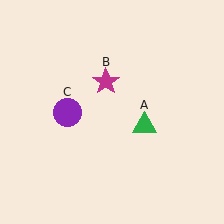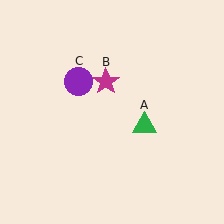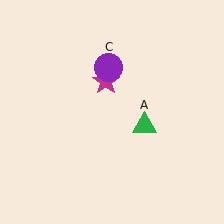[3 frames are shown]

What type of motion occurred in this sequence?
The purple circle (object C) rotated clockwise around the center of the scene.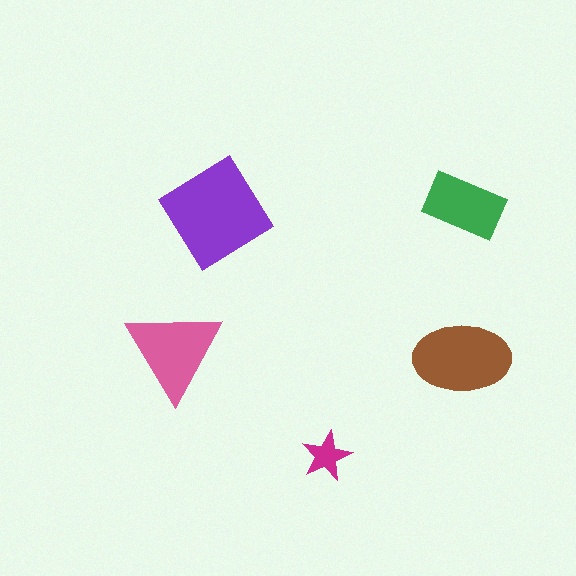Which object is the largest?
The purple diamond.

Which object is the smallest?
The magenta star.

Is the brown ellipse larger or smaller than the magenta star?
Larger.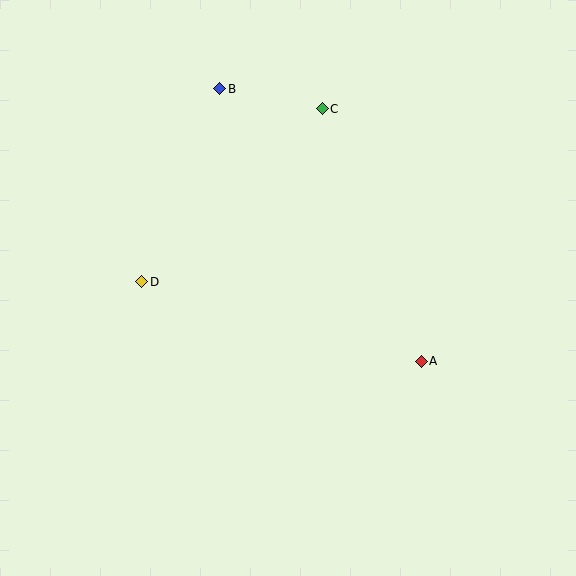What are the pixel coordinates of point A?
Point A is at (421, 361).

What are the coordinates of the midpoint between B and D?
The midpoint between B and D is at (181, 185).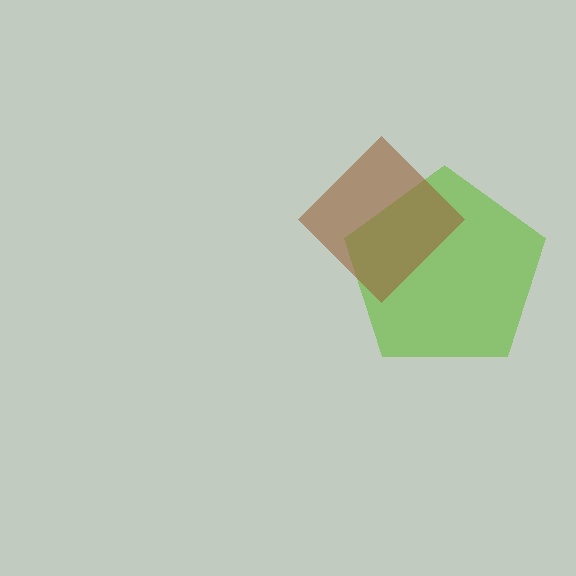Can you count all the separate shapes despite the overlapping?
Yes, there are 2 separate shapes.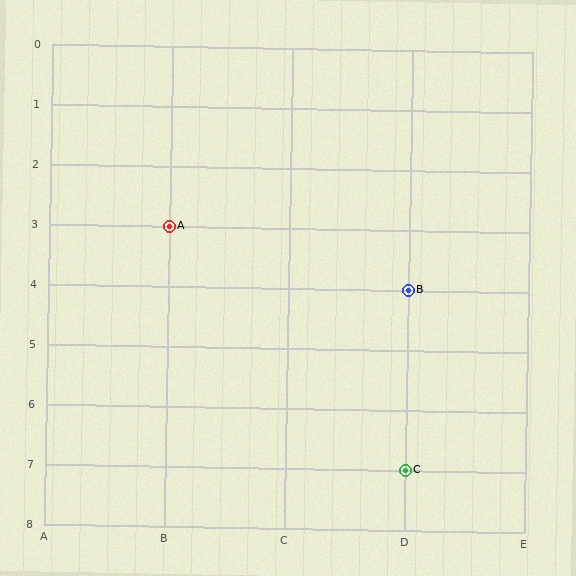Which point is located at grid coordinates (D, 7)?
Point C is at (D, 7).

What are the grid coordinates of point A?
Point A is at grid coordinates (B, 3).